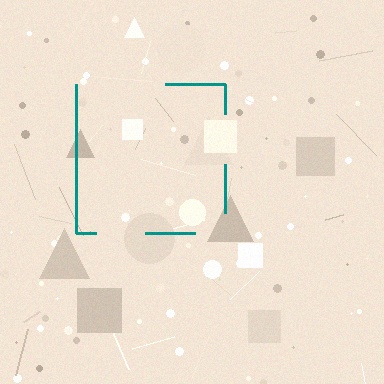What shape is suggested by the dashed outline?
The dashed outline suggests a square.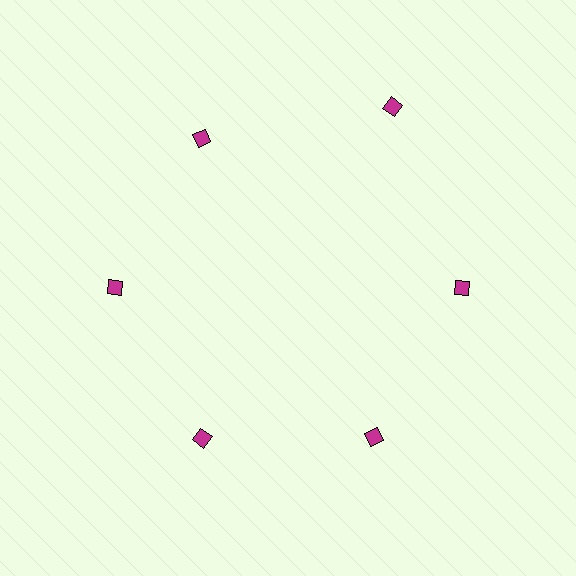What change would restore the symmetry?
The symmetry would be restored by moving it inward, back onto the ring so that all 6 diamonds sit at equal angles and equal distance from the center.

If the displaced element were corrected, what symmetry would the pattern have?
It would have 6-fold rotational symmetry — the pattern would map onto itself every 60 degrees.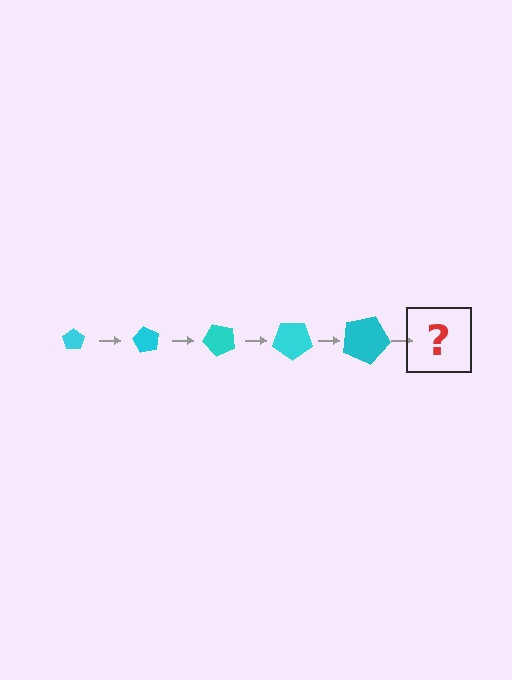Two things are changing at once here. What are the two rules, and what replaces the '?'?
The two rules are that the pentagon grows larger each step and it rotates 60 degrees each step. The '?' should be a pentagon, larger than the previous one and rotated 300 degrees from the start.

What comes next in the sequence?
The next element should be a pentagon, larger than the previous one and rotated 300 degrees from the start.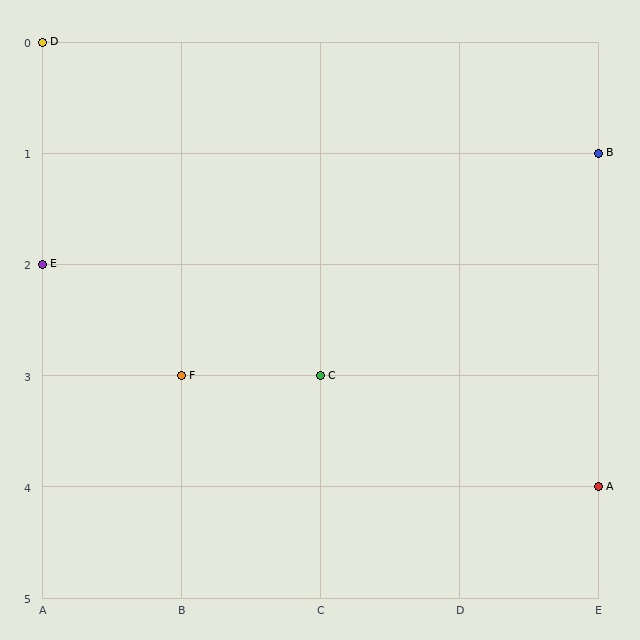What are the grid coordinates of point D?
Point D is at grid coordinates (A, 0).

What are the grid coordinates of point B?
Point B is at grid coordinates (E, 1).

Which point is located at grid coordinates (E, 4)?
Point A is at (E, 4).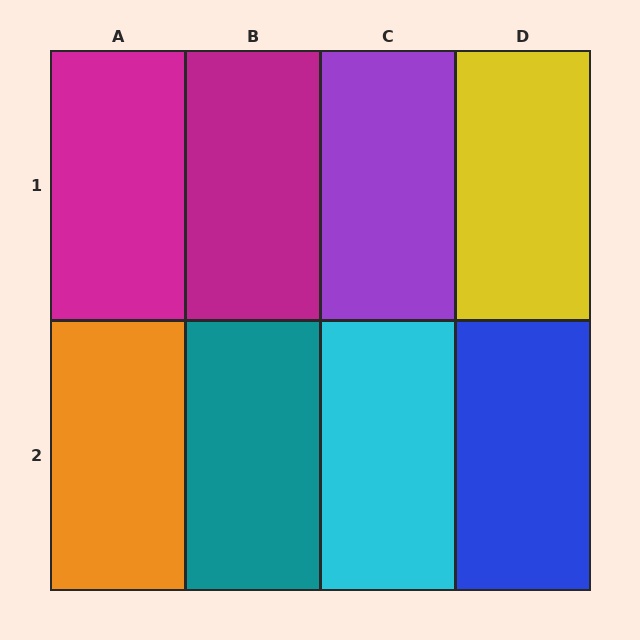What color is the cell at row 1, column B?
Magenta.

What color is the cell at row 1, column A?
Magenta.